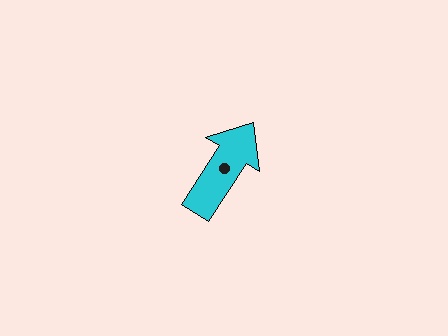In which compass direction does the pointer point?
Northeast.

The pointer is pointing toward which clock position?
Roughly 1 o'clock.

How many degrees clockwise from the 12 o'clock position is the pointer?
Approximately 33 degrees.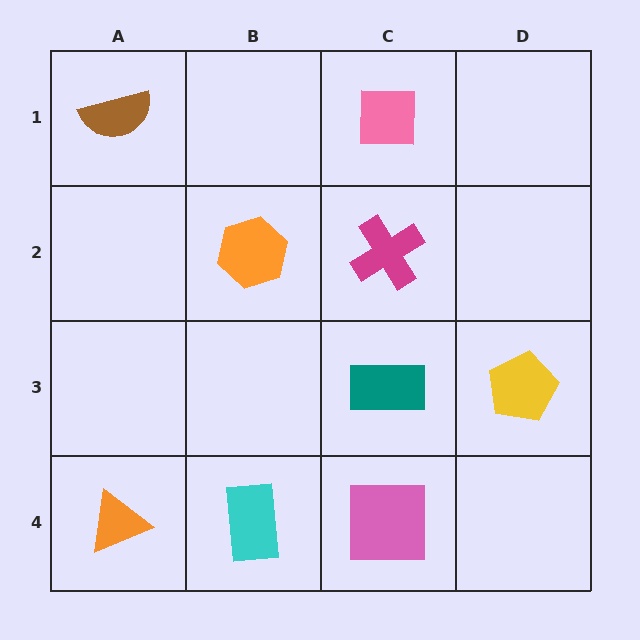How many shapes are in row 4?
3 shapes.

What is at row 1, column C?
A pink square.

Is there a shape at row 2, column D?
No, that cell is empty.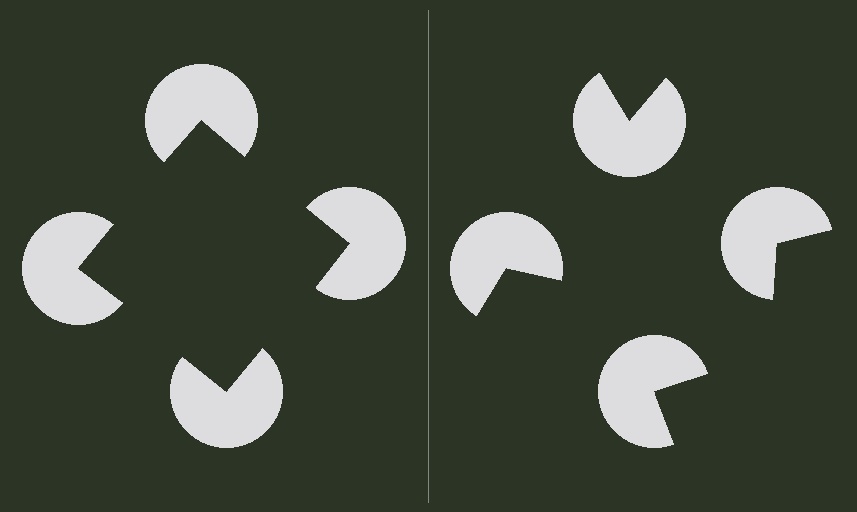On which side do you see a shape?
An illusory square appears on the left side. On the right side the wedge cuts are rotated, so no coherent shape forms.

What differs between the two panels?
The pac-man discs are positioned identically on both sides; only the wedge orientations differ. On the left they align to a square; on the right they are misaligned.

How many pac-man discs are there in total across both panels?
8 — 4 on each side.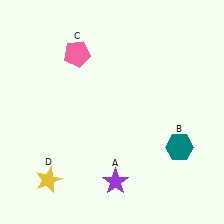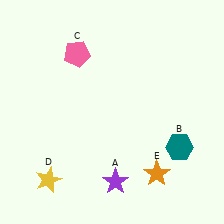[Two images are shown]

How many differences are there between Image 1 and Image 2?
There is 1 difference between the two images.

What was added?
An orange star (E) was added in Image 2.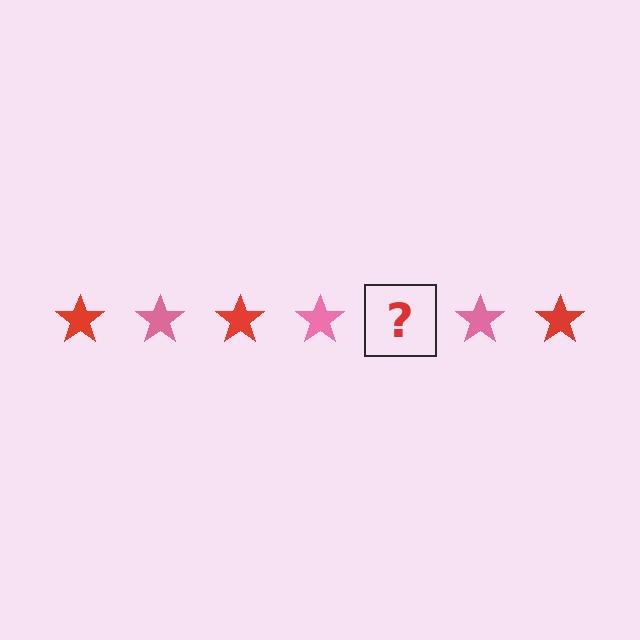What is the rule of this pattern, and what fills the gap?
The rule is that the pattern cycles through red, pink stars. The gap should be filled with a red star.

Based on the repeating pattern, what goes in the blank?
The blank should be a red star.